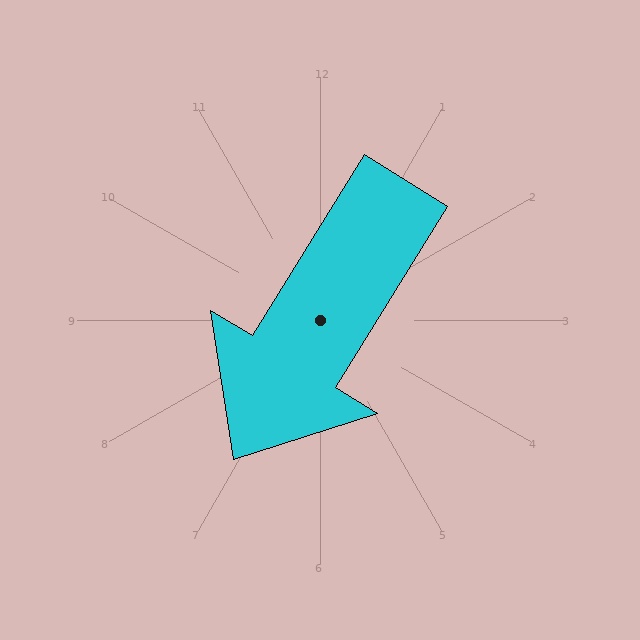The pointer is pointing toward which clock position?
Roughly 7 o'clock.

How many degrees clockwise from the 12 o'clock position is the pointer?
Approximately 212 degrees.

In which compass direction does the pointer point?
Southwest.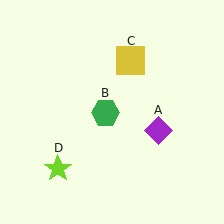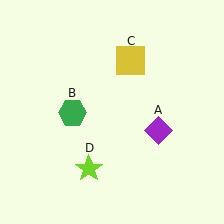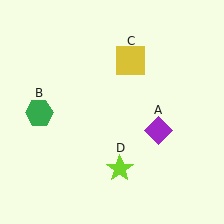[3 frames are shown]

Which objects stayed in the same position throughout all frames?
Purple diamond (object A) and yellow square (object C) remained stationary.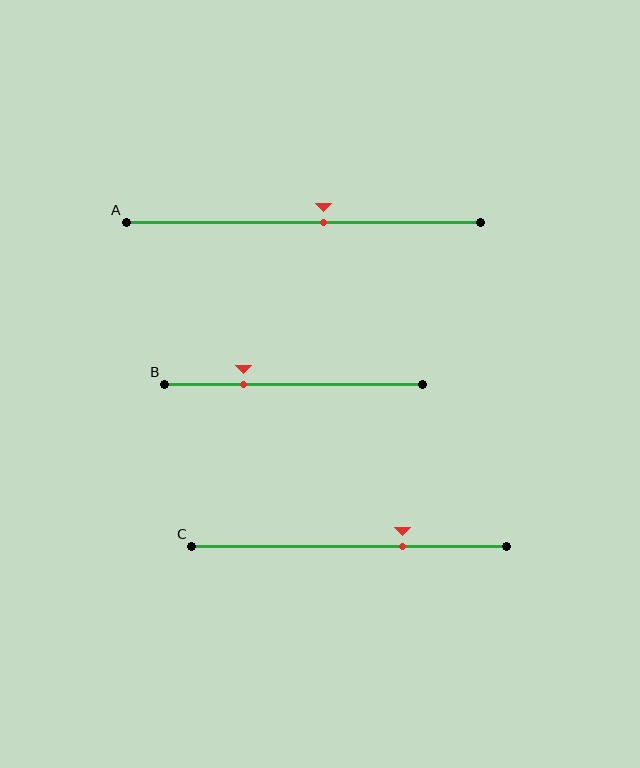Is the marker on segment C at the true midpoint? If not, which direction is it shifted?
No, the marker on segment C is shifted to the right by about 17% of the segment length.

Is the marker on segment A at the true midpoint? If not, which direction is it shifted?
No, the marker on segment A is shifted to the right by about 6% of the segment length.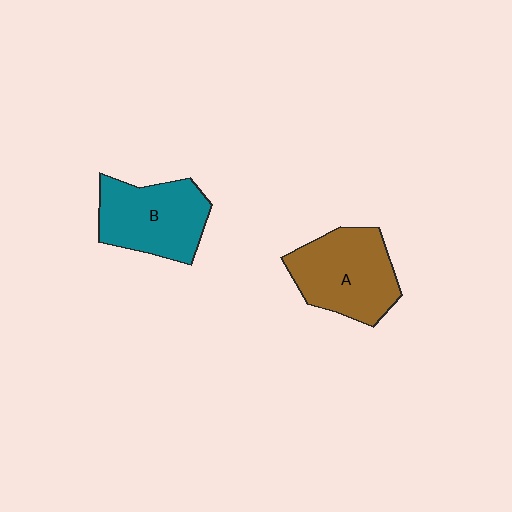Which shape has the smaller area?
Shape B (teal).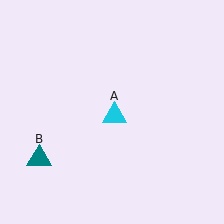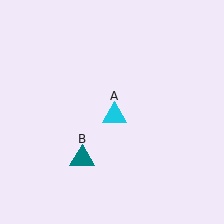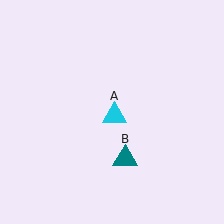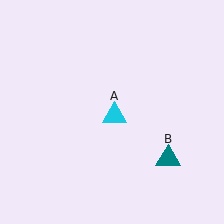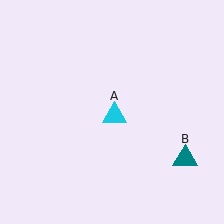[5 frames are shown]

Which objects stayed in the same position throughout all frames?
Cyan triangle (object A) remained stationary.